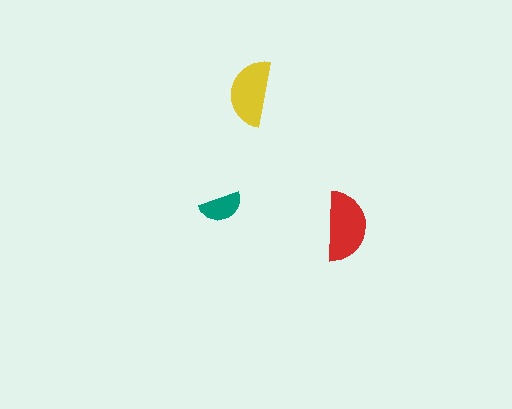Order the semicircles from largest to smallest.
the red one, the yellow one, the teal one.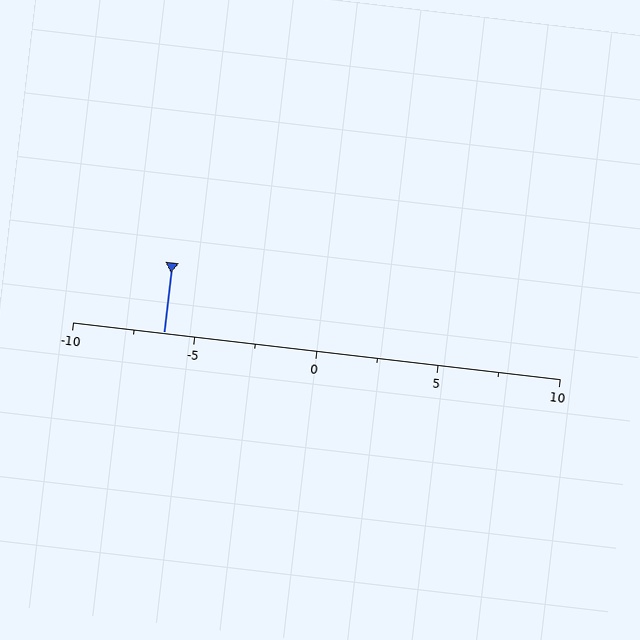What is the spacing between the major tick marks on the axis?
The major ticks are spaced 5 apart.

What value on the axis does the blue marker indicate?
The marker indicates approximately -6.2.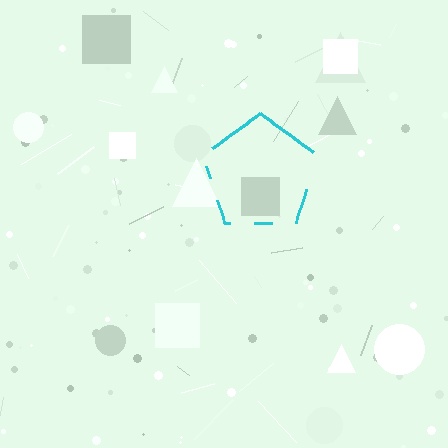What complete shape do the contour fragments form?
The contour fragments form a pentagon.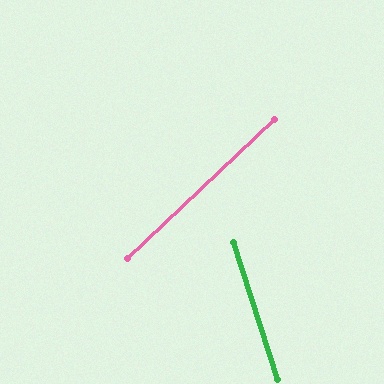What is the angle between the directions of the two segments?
Approximately 64 degrees.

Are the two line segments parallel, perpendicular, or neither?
Neither parallel nor perpendicular — they differ by about 64°.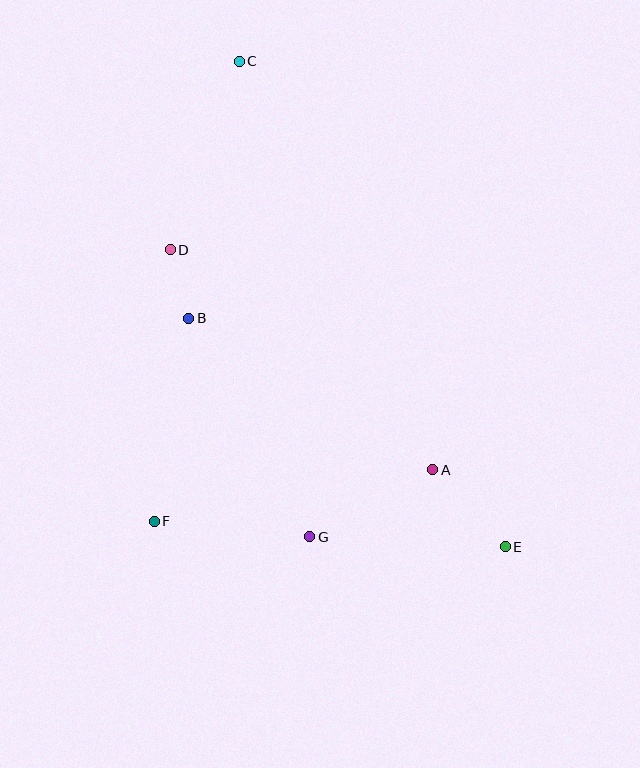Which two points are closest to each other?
Points B and D are closest to each other.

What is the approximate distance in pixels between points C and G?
The distance between C and G is approximately 481 pixels.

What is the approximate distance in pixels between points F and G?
The distance between F and G is approximately 156 pixels.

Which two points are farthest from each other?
Points C and E are farthest from each other.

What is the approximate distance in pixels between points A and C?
The distance between A and C is approximately 452 pixels.